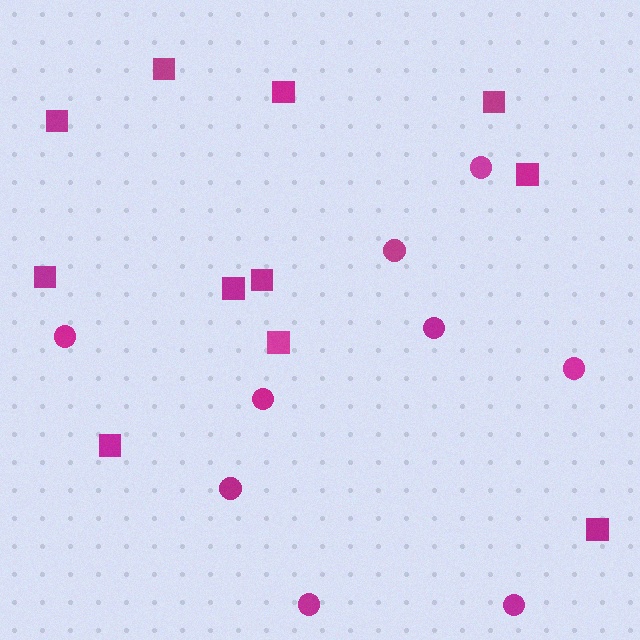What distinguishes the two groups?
There are 2 groups: one group of circles (9) and one group of squares (11).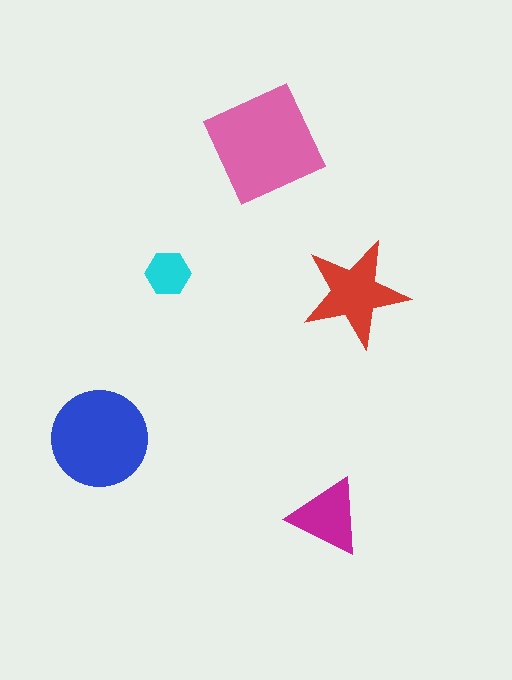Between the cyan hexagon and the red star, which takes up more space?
The red star.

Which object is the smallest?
The cyan hexagon.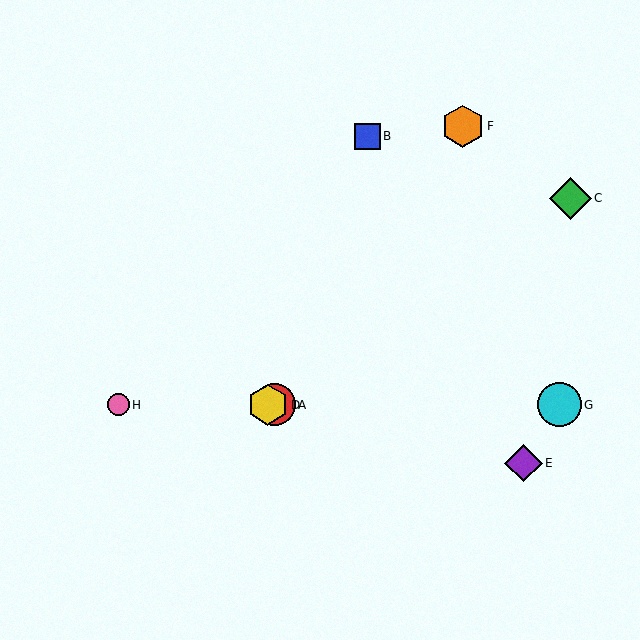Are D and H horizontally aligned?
Yes, both are at y≈405.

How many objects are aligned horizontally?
4 objects (A, D, G, H) are aligned horizontally.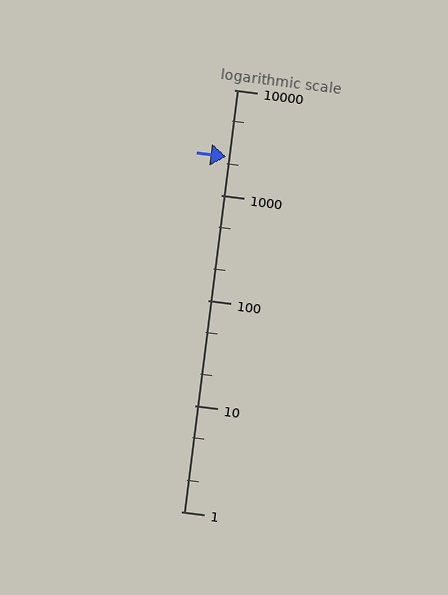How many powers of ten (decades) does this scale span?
The scale spans 4 decades, from 1 to 10000.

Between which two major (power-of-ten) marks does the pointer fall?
The pointer is between 1000 and 10000.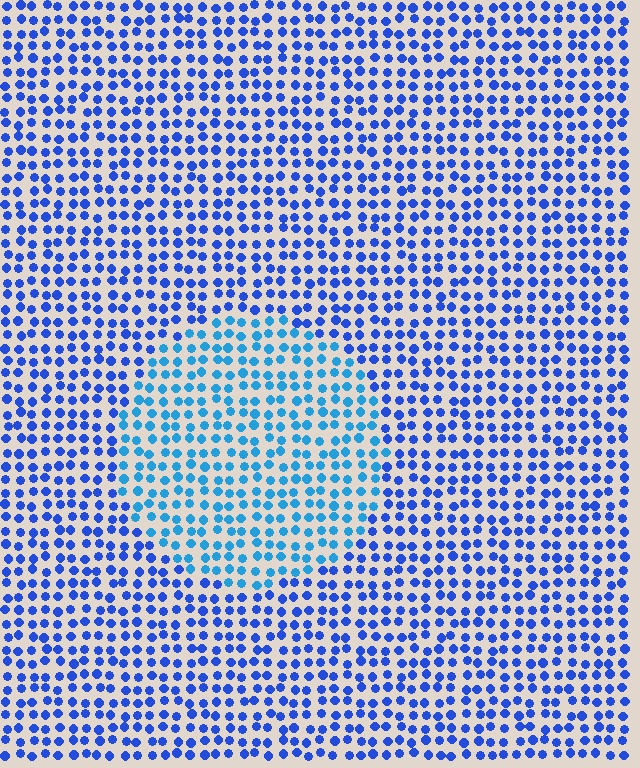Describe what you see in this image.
The image is filled with small blue elements in a uniform arrangement. A circle-shaped region is visible where the elements are tinted to a slightly different hue, forming a subtle color boundary.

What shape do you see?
I see a circle.